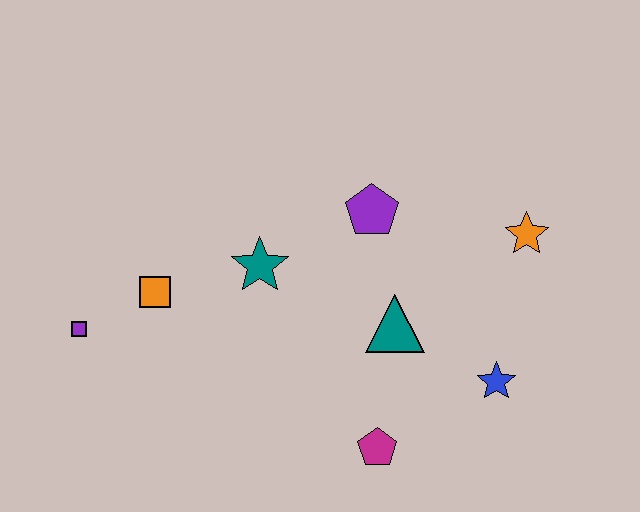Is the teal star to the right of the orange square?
Yes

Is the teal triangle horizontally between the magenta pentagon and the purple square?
No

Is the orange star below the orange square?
No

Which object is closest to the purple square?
The orange square is closest to the purple square.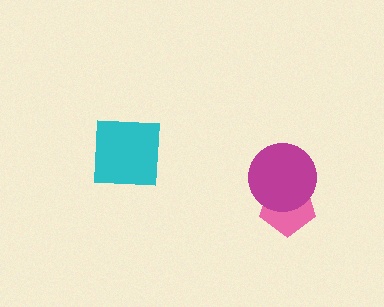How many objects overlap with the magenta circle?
1 object overlaps with the magenta circle.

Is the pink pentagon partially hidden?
Yes, it is partially covered by another shape.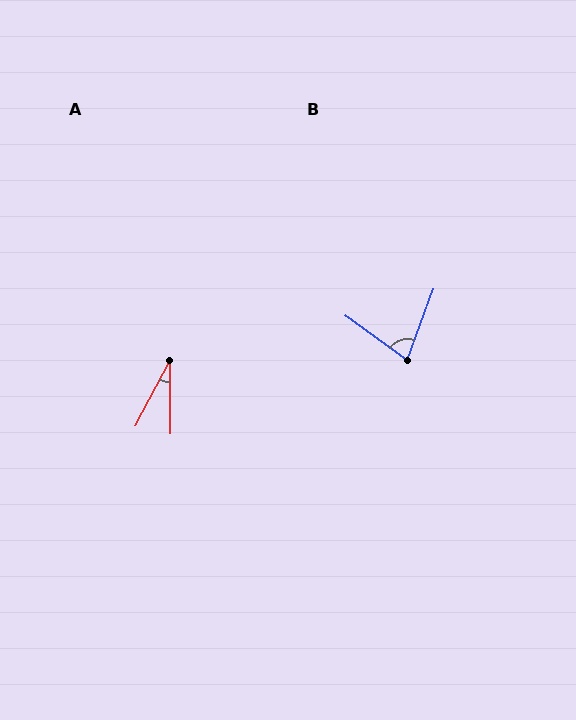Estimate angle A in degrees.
Approximately 28 degrees.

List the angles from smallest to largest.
A (28°), B (75°).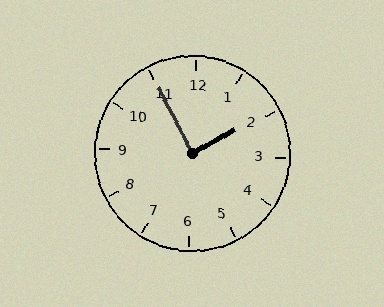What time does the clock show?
1:55.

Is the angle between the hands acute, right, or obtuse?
It is right.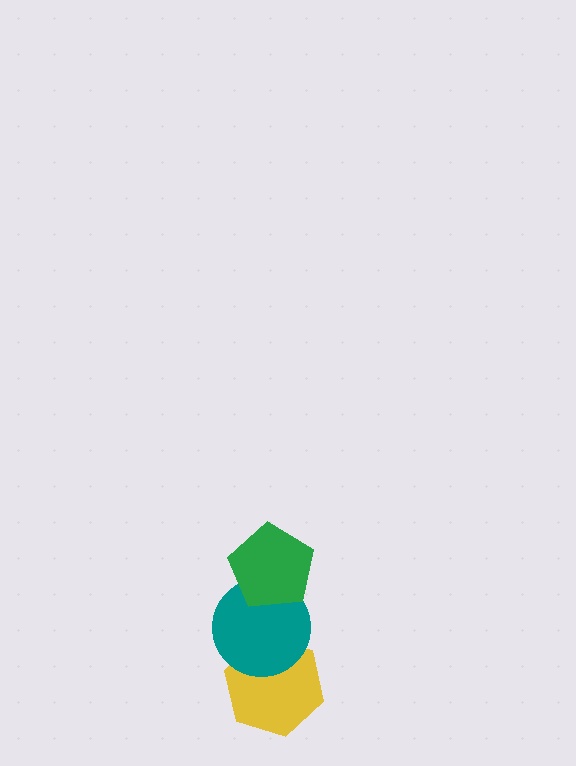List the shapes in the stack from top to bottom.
From top to bottom: the green pentagon, the teal circle, the yellow hexagon.